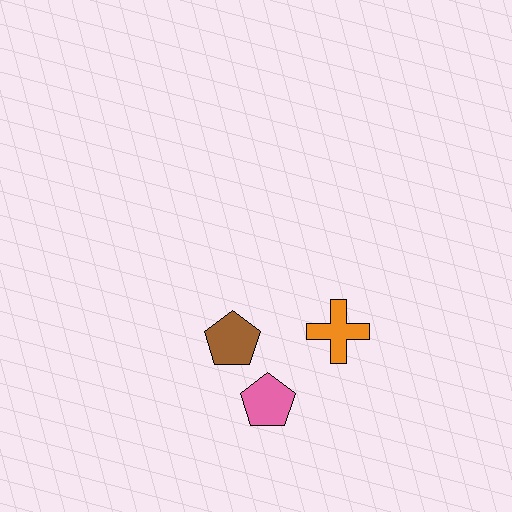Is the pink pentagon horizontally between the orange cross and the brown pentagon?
Yes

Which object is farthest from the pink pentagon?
The orange cross is farthest from the pink pentagon.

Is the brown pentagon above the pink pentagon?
Yes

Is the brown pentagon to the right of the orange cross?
No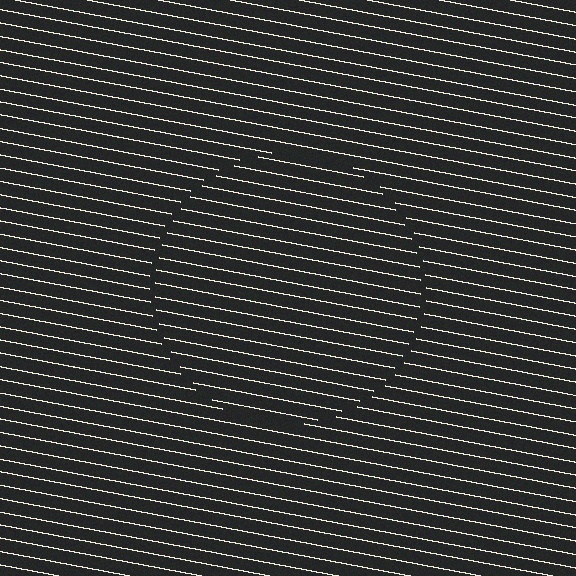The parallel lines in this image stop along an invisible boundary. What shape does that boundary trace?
An illusory circle. The interior of the shape contains the same grating, shifted by half a period — the contour is defined by the phase discontinuity where line-ends from the inner and outer gratings abut.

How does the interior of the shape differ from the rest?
The interior of the shape contains the same grating, shifted by half a period — the contour is defined by the phase discontinuity where line-ends from the inner and outer gratings abut.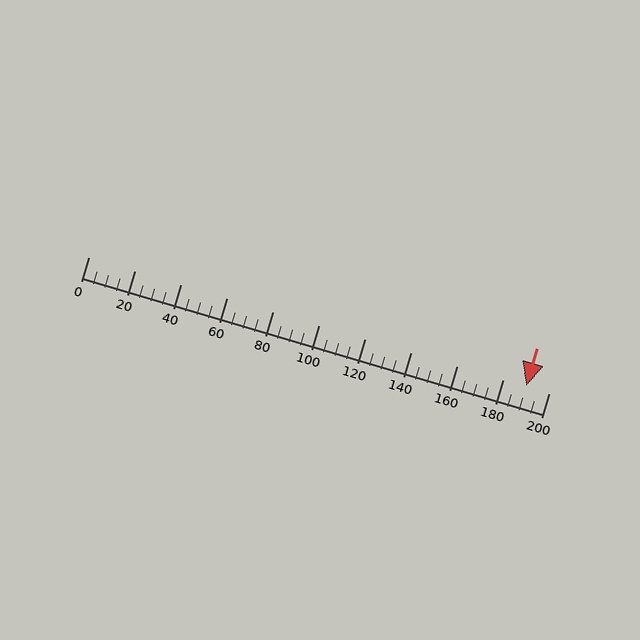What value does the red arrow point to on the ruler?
The red arrow points to approximately 190.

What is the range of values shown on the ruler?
The ruler shows values from 0 to 200.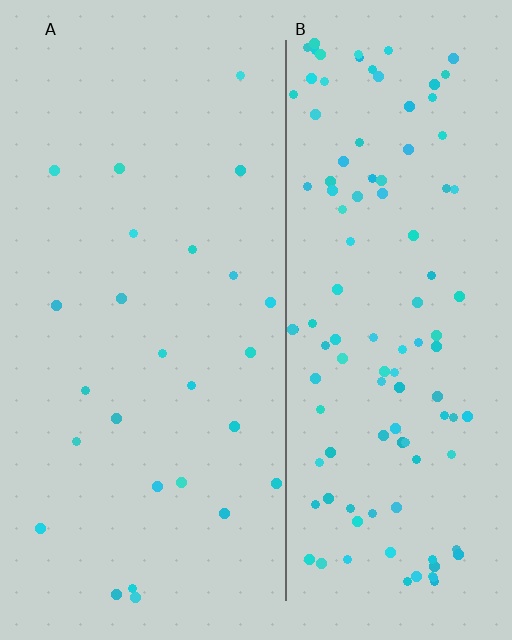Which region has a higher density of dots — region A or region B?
B (the right).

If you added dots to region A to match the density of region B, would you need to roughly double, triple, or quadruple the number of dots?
Approximately quadruple.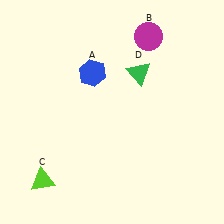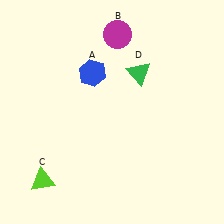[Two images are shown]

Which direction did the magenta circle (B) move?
The magenta circle (B) moved left.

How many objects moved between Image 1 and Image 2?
1 object moved between the two images.